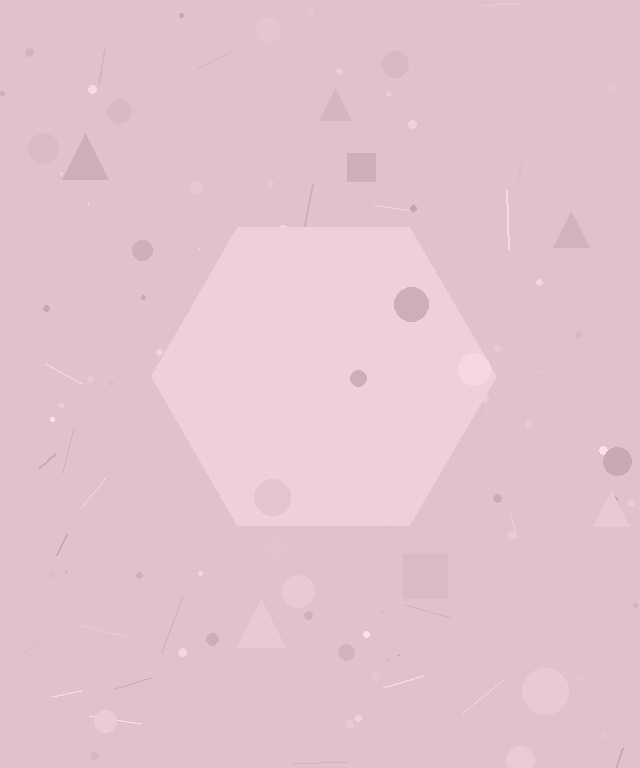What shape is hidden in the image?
A hexagon is hidden in the image.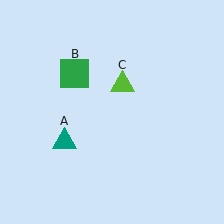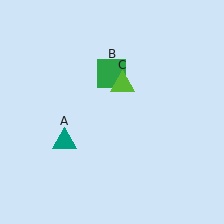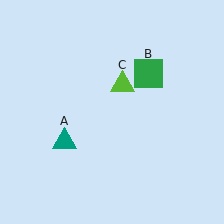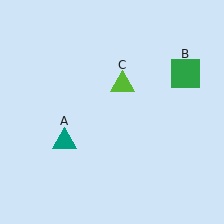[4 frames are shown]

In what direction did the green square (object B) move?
The green square (object B) moved right.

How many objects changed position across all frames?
1 object changed position: green square (object B).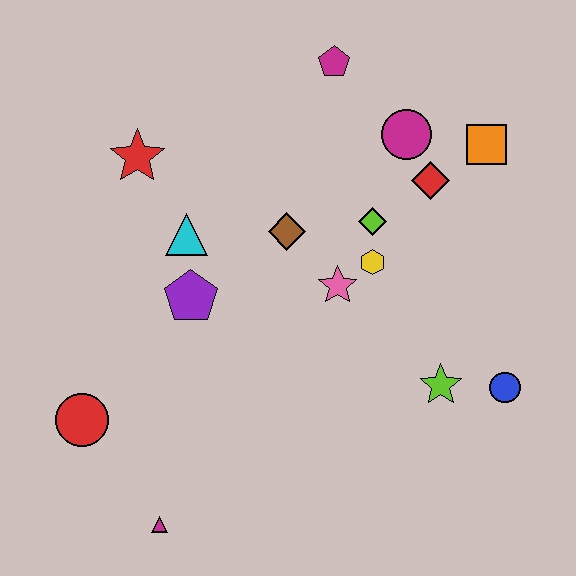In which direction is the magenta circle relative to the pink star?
The magenta circle is above the pink star.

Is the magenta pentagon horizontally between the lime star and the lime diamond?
No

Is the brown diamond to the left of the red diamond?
Yes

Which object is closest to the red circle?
The magenta triangle is closest to the red circle.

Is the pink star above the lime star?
Yes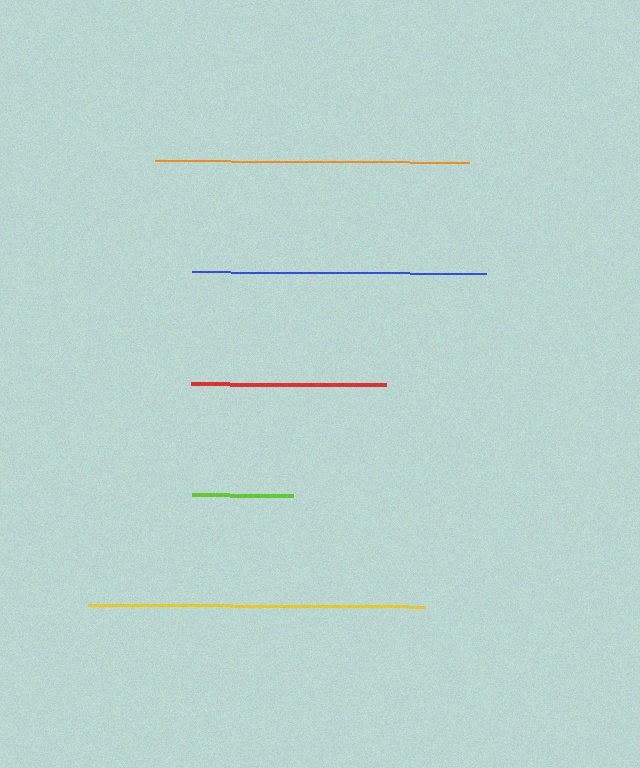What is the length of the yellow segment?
The yellow segment is approximately 337 pixels long.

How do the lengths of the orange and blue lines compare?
The orange and blue lines are approximately the same length.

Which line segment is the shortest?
The lime line is the shortest at approximately 101 pixels.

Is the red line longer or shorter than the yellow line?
The yellow line is longer than the red line.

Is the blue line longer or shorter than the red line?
The blue line is longer than the red line.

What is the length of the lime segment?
The lime segment is approximately 101 pixels long.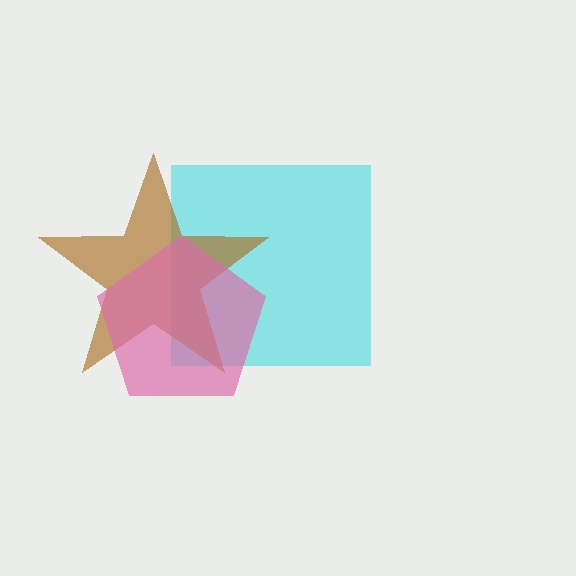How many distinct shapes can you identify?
There are 3 distinct shapes: a cyan square, a brown star, a pink pentagon.